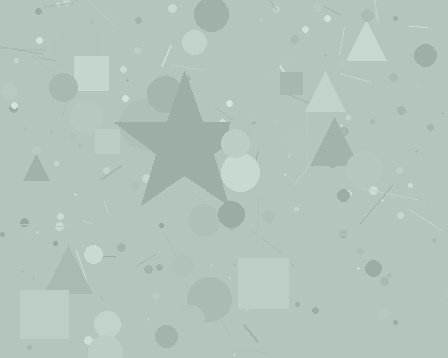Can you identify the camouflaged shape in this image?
The camouflaged shape is a star.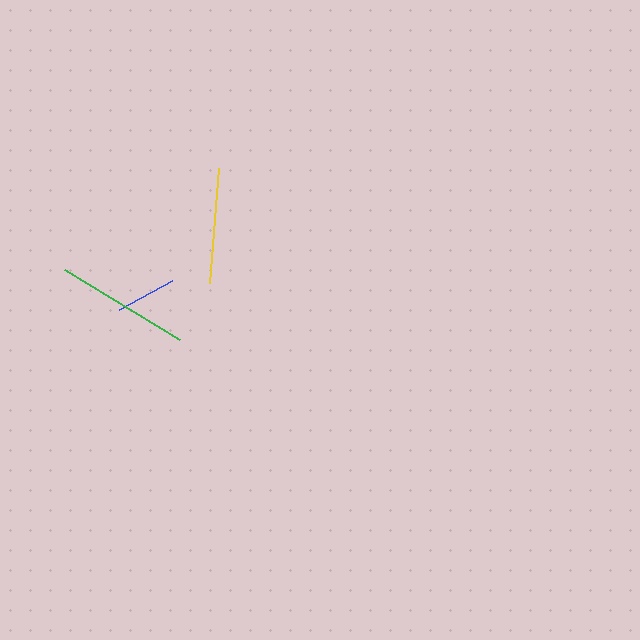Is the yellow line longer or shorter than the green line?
The green line is longer than the yellow line.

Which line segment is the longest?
The green line is the longest at approximately 134 pixels.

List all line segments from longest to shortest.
From longest to shortest: green, yellow, blue.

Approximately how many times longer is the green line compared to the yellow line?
The green line is approximately 1.2 times the length of the yellow line.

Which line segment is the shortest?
The blue line is the shortest at approximately 60 pixels.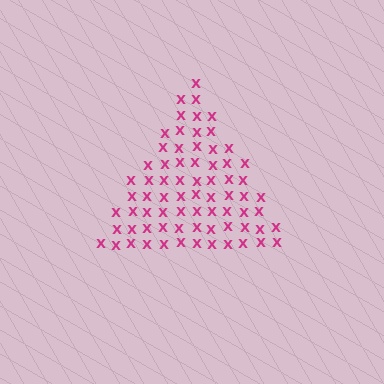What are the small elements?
The small elements are letter X's.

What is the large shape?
The large shape is a triangle.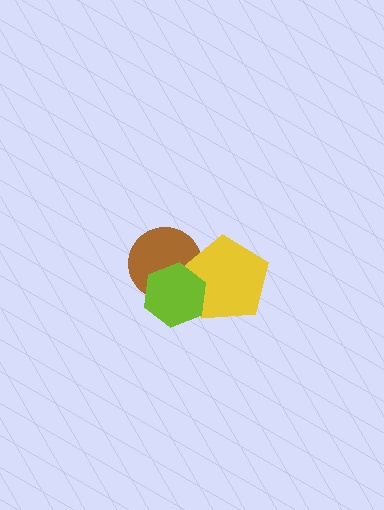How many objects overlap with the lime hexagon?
2 objects overlap with the lime hexagon.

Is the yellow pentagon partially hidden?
Yes, it is partially covered by another shape.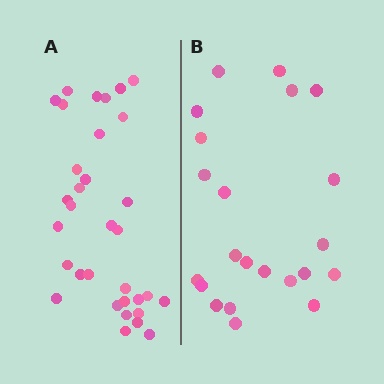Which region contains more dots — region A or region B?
Region A (the left region) has more dots.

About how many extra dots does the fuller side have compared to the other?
Region A has roughly 12 or so more dots than region B.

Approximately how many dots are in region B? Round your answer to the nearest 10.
About 20 dots. (The exact count is 22, which rounds to 20.)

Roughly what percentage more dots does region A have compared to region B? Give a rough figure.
About 50% more.